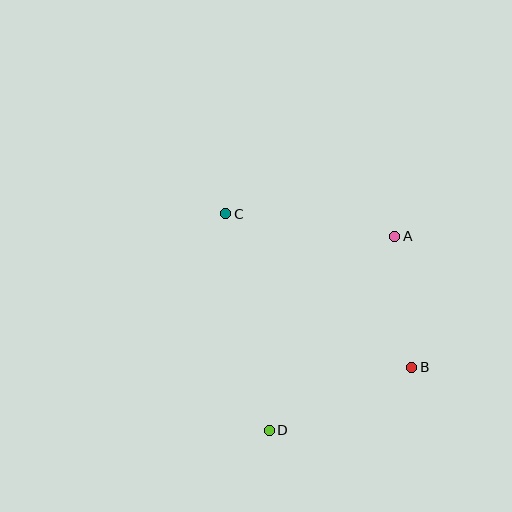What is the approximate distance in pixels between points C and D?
The distance between C and D is approximately 220 pixels.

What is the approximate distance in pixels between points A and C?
The distance between A and C is approximately 171 pixels.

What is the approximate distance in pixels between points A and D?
The distance between A and D is approximately 231 pixels.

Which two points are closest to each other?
Points A and B are closest to each other.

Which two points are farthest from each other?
Points B and C are farthest from each other.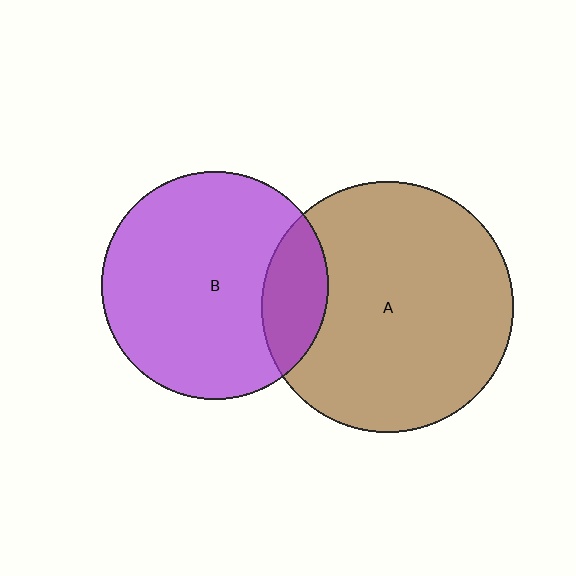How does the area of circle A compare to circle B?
Approximately 1.2 times.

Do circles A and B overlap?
Yes.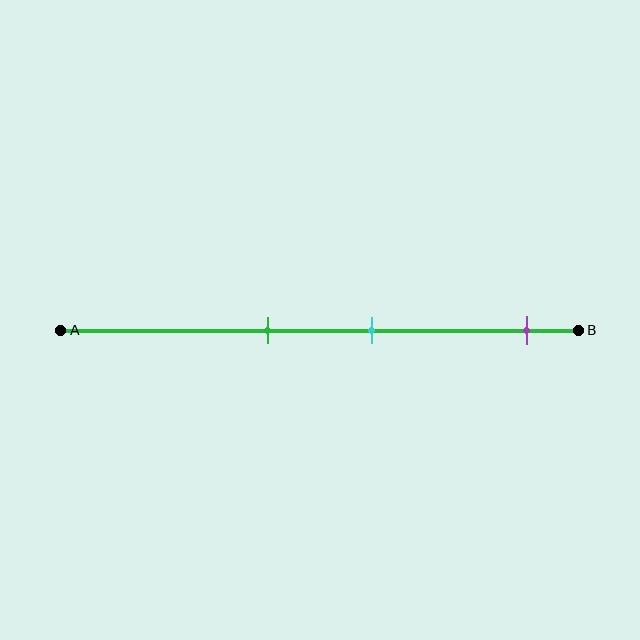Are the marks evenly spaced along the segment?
No, the marks are not evenly spaced.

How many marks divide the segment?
There are 3 marks dividing the segment.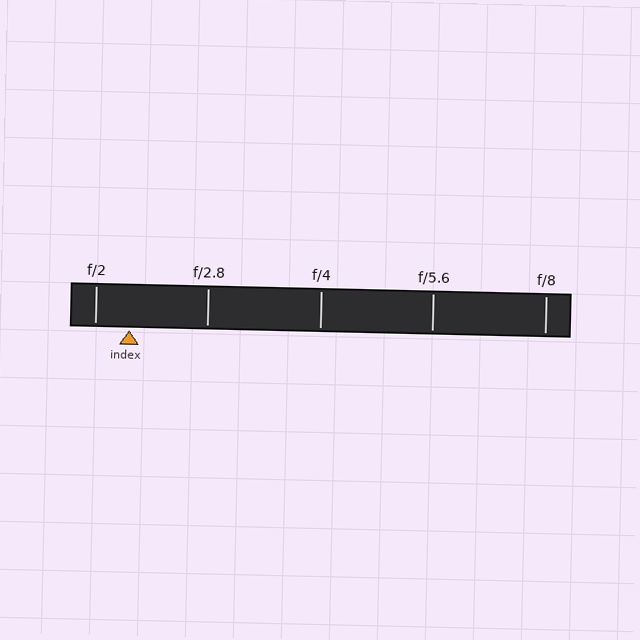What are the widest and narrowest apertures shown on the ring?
The widest aperture shown is f/2 and the narrowest is f/8.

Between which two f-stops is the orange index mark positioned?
The index mark is between f/2 and f/2.8.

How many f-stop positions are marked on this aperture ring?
There are 5 f-stop positions marked.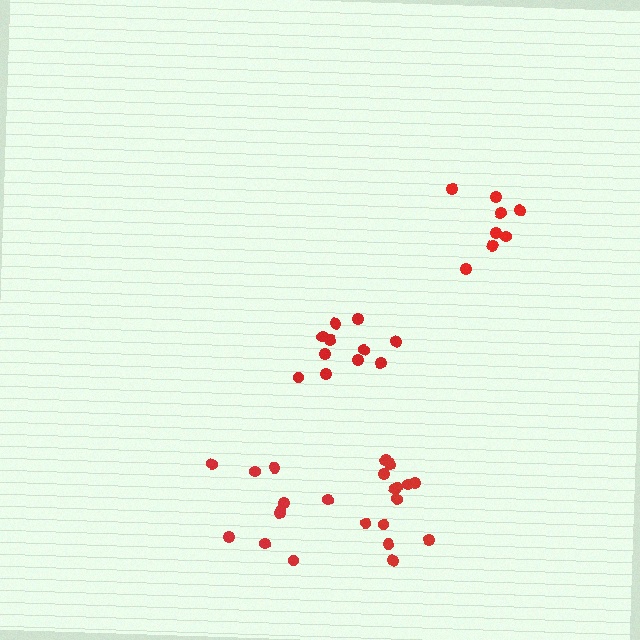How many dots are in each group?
Group 1: 10 dots, Group 2: 11 dots, Group 3: 13 dots, Group 4: 8 dots (42 total).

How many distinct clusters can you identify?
There are 4 distinct clusters.